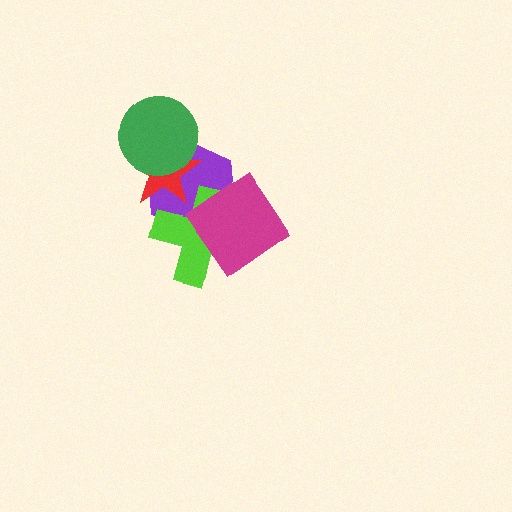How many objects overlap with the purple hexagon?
4 objects overlap with the purple hexagon.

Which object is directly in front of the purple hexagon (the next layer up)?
The lime cross is directly in front of the purple hexagon.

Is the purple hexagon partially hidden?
Yes, it is partially covered by another shape.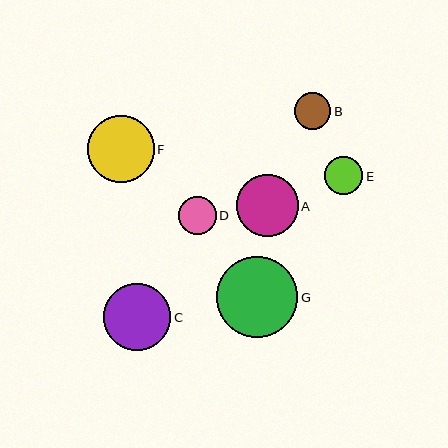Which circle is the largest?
Circle G is the largest with a size of approximately 81 pixels.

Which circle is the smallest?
Circle B is the smallest with a size of approximately 37 pixels.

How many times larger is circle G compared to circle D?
Circle G is approximately 2.2 times the size of circle D.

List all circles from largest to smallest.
From largest to smallest: G, F, C, A, E, D, B.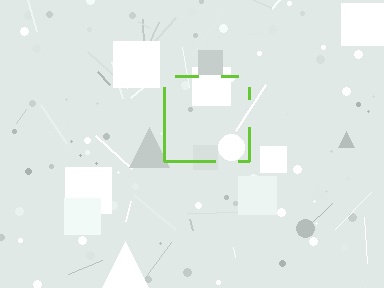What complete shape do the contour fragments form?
The contour fragments form a square.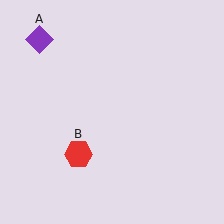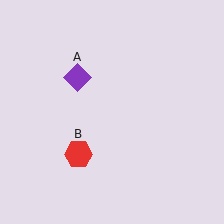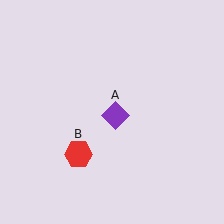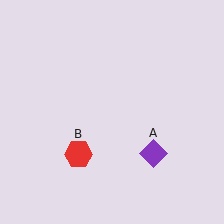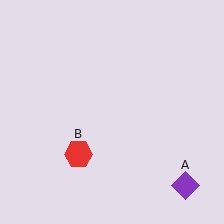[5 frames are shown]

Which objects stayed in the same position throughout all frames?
Red hexagon (object B) remained stationary.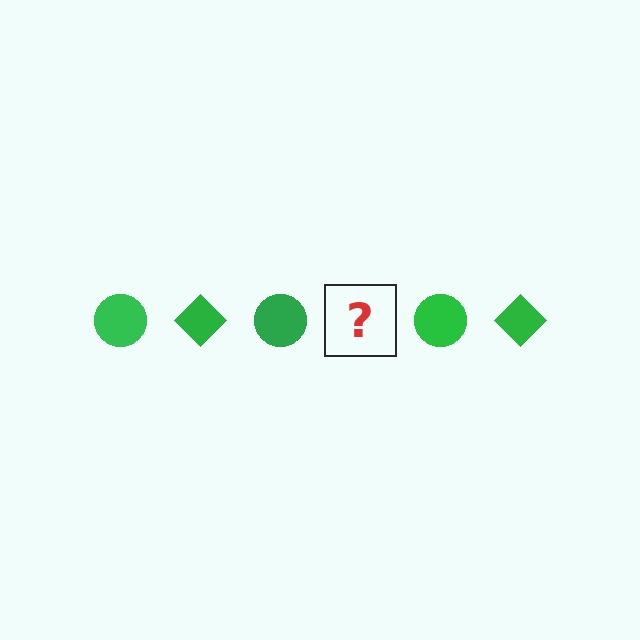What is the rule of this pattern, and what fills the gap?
The rule is that the pattern cycles through circle, diamond shapes in green. The gap should be filled with a green diamond.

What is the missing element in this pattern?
The missing element is a green diamond.